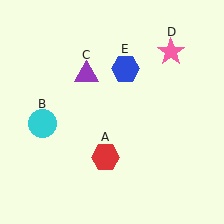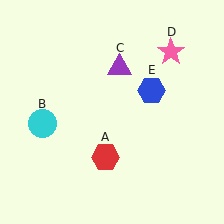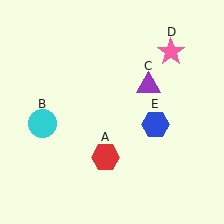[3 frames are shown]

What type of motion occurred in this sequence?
The purple triangle (object C), blue hexagon (object E) rotated clockwise around the center of the scene.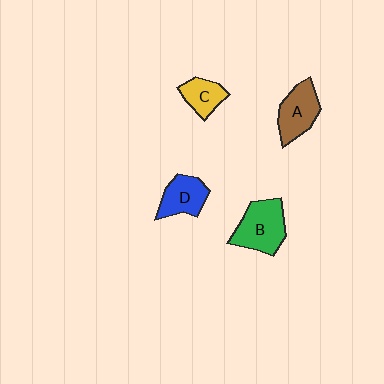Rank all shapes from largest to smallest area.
From largest to smallest: B (green), A (brown), D (blue), C (yellow).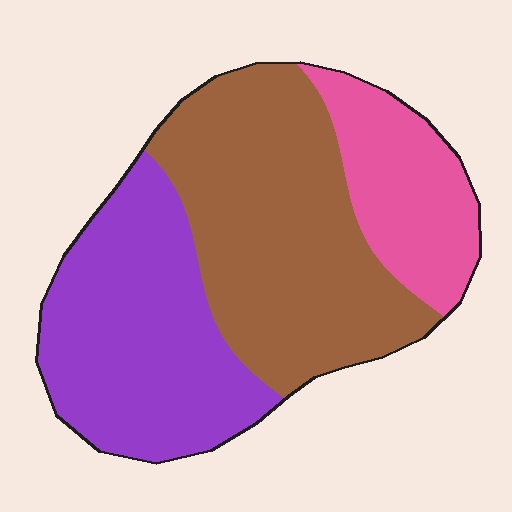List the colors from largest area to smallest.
From largest to smallest: brown, purple, pink.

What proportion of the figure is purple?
Purple covers roughly 35% of the figure.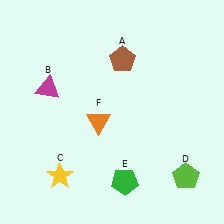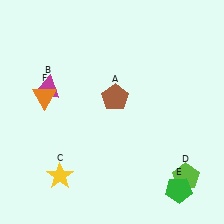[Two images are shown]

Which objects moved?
The objects that moved are: the brown pentagon (A), the green pentagon (E), the orange triangle (F).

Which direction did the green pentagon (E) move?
The green pentagon (E) moved right.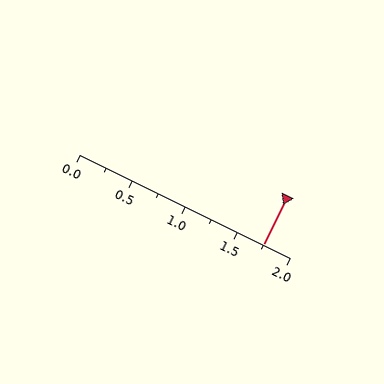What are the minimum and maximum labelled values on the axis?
The axis runs from 0.0 to 2.0.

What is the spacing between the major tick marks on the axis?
The major ticks are spaced 0.5 apart.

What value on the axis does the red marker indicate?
The marker indicates approximately 1.75.